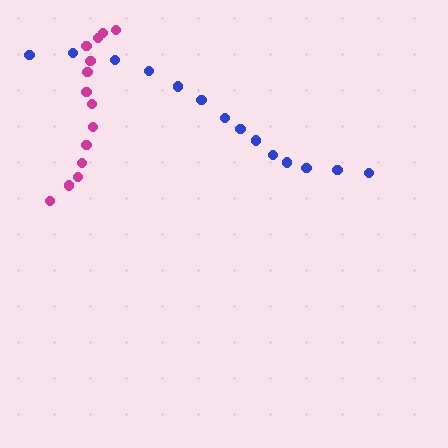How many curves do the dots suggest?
There are 2 distinct paths.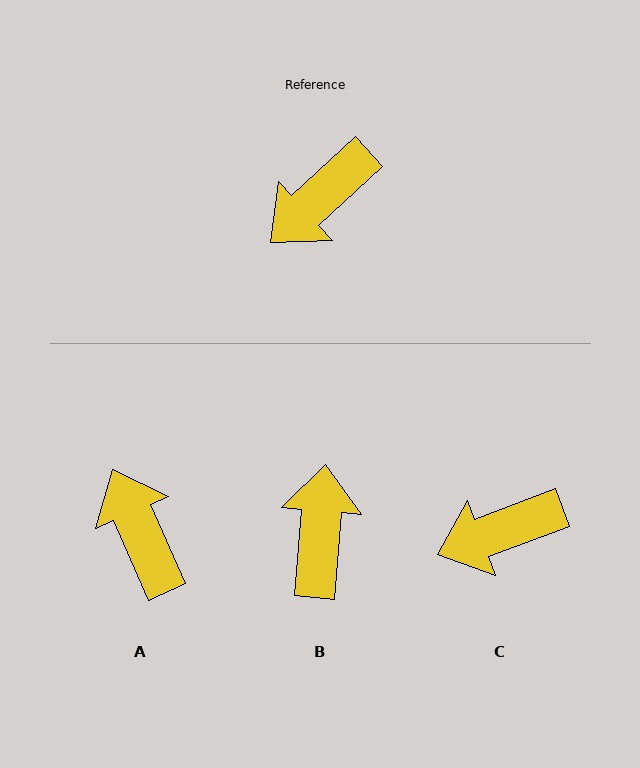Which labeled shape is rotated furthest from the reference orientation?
B, about 138 degrees away.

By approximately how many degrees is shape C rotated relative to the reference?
Approximately 22 degrees clockwise.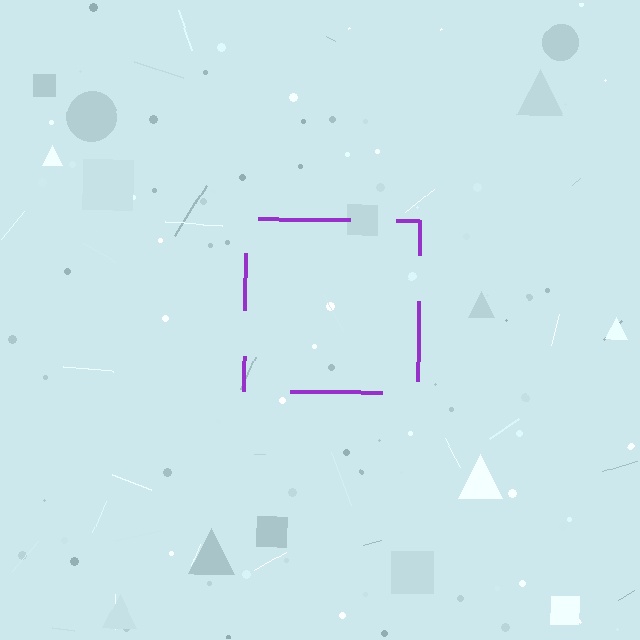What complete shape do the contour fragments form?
The contour fragments form a square.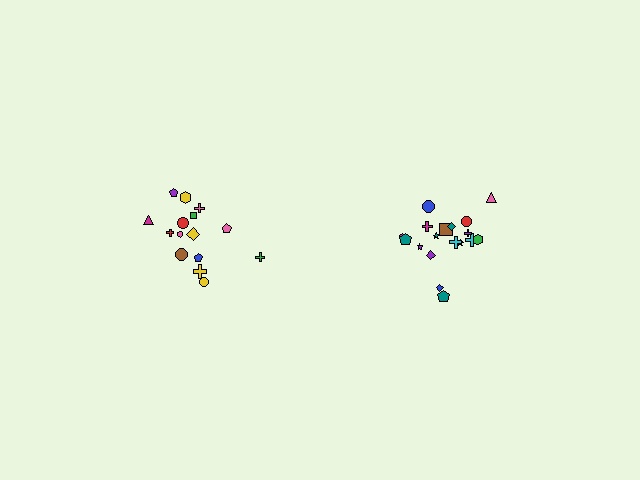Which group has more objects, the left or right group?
The right group.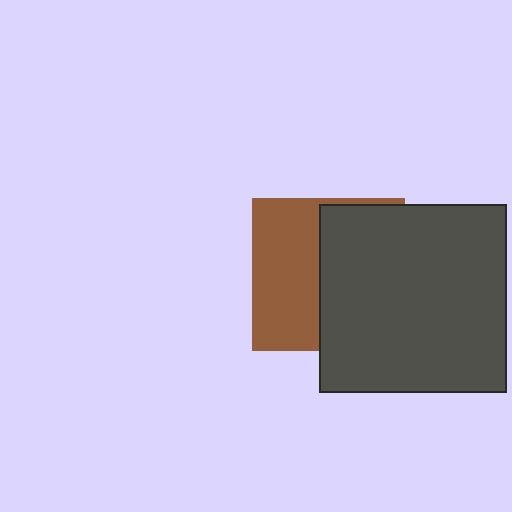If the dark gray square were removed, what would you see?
You would see the complete brown square.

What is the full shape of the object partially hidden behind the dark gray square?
The partially hidden object is a brown square.